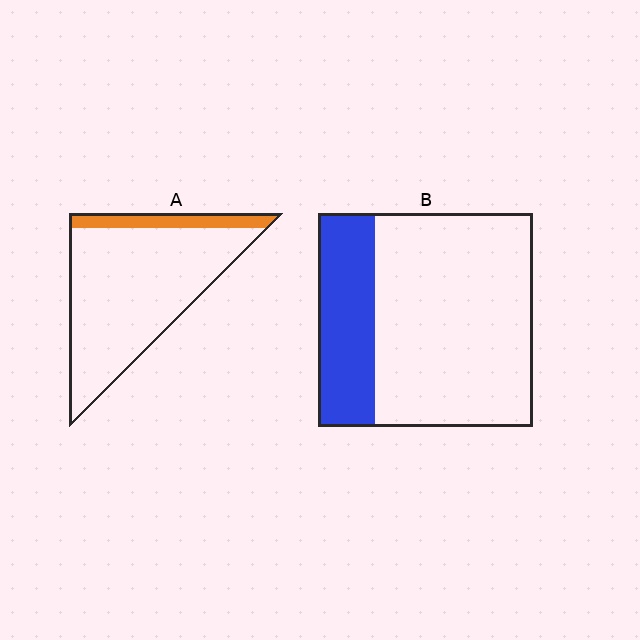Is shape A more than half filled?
No.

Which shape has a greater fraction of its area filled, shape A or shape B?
Shape B.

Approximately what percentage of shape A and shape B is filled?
A is approximately 15% and B is approximately 25%.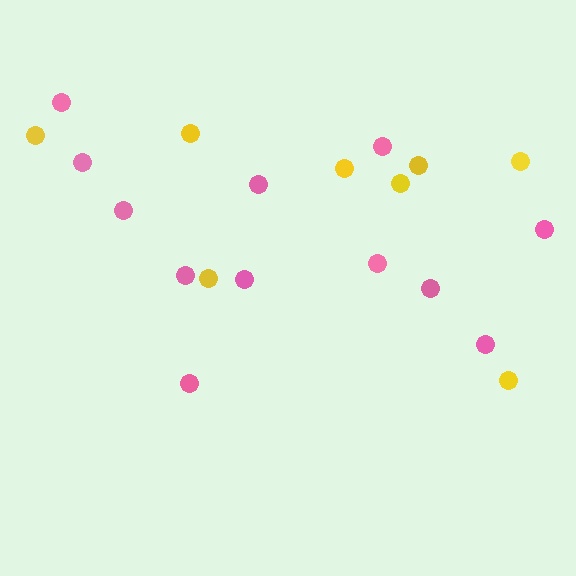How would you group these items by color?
There are 2 groups: one group of pink circles (12) and one group of yellow circles (8).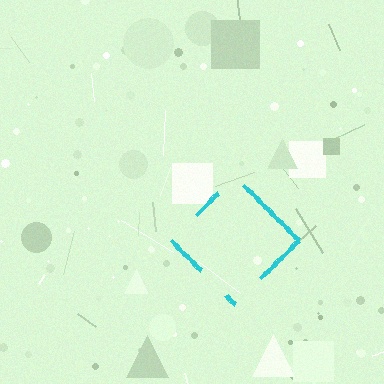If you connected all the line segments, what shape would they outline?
They would outline a diamond.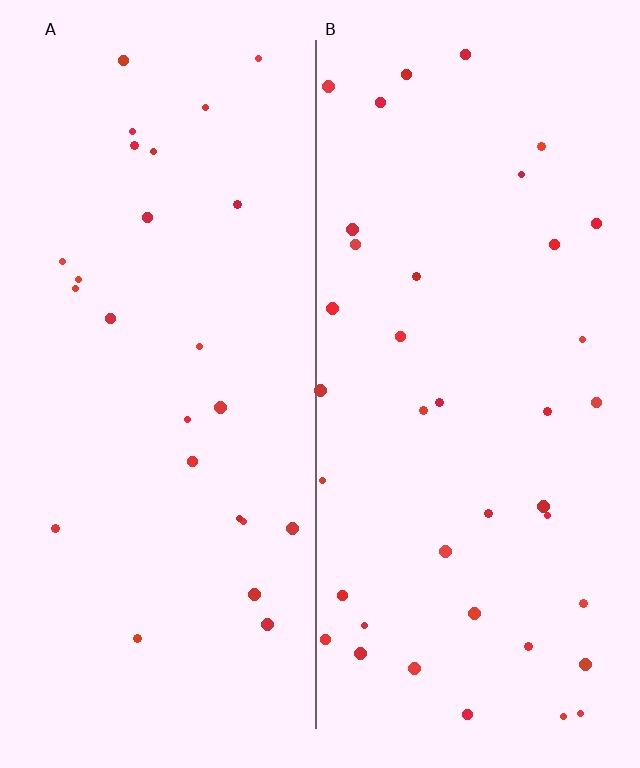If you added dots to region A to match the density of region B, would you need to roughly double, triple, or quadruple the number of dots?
Approximately double.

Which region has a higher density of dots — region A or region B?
B (the right).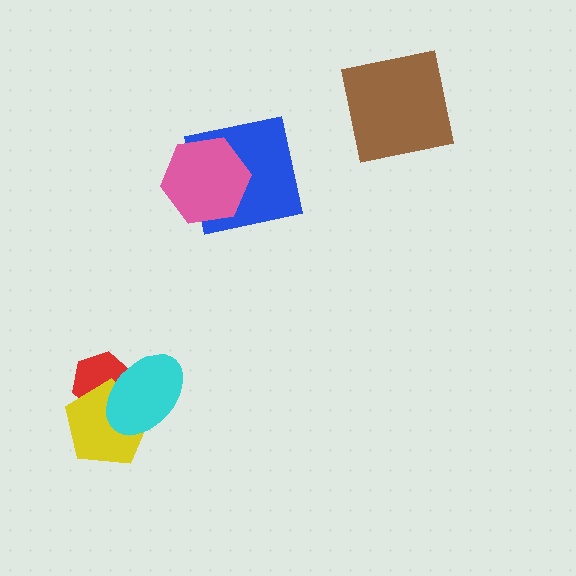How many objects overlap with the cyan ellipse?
2 objects overlap with the cyan ellipse.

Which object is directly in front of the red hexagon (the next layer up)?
The yellow pentagon is directly in front of the red hexagon.